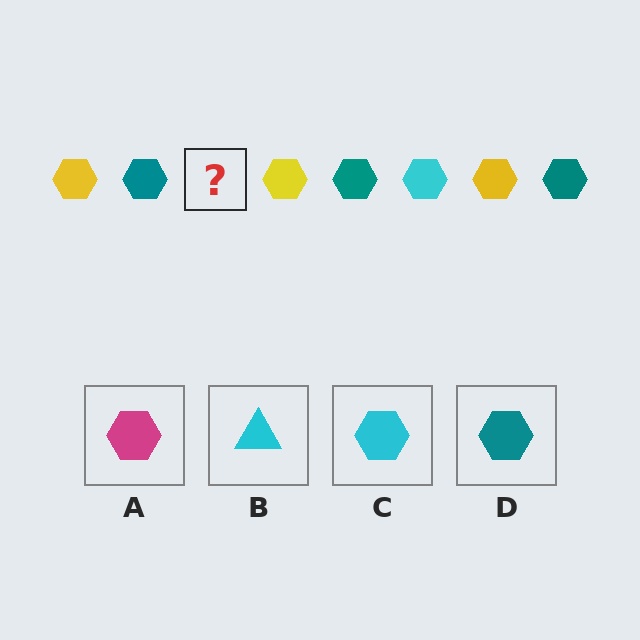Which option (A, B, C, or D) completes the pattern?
C.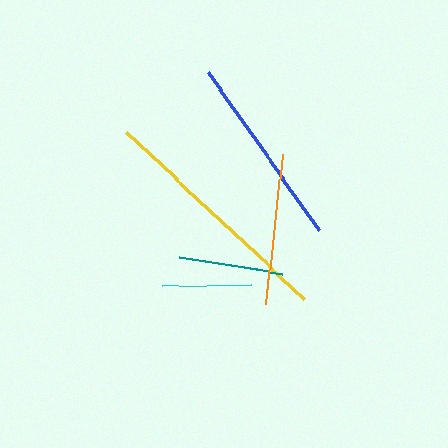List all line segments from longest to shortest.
From longest to shortest: yellow, blue, orange, teal, cyan.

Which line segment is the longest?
The yellow line is the longest at approximately 244 pixels.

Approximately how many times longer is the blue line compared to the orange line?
The blue line is approximately 1.3 times the length of the orange line.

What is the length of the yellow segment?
The yellow segment is approximately 244 pixels long.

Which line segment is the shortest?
The cyan line is the shortest at approximately 89 pixels.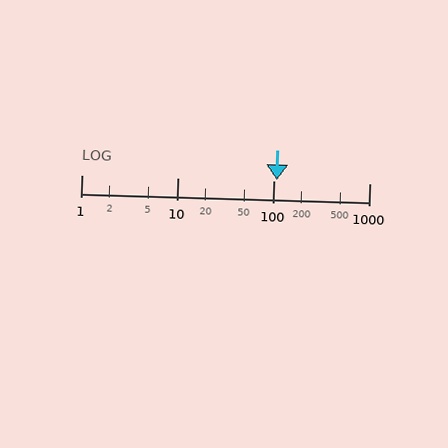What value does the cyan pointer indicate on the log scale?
The pointer indicates approximately 110.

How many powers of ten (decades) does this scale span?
The scale spans 3 decades, from 1 to 1000.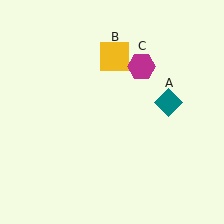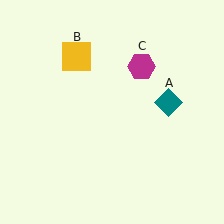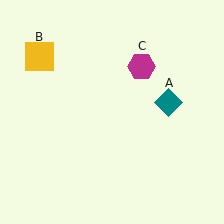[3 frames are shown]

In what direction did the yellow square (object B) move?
The yellow square (object B) moved left.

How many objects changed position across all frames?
1 object changed position: yellow square (object B).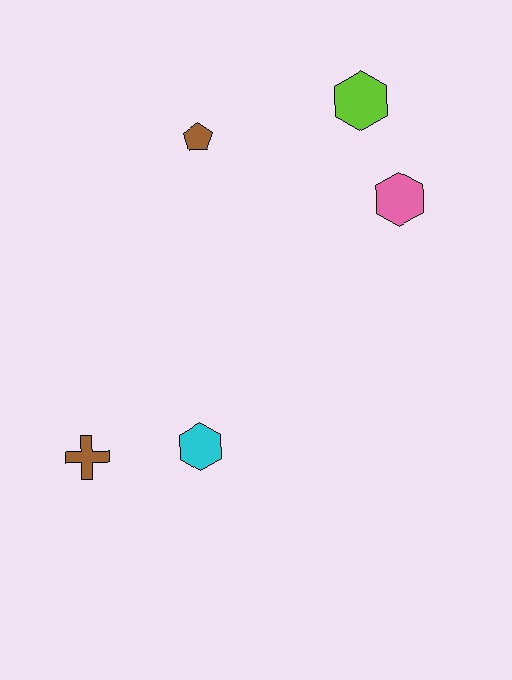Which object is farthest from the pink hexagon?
The brown cross is farthest from the pink hexagon.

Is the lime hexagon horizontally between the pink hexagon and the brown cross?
Yes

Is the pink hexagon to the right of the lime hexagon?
Yes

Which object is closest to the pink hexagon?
The lime hexagon is closest to the pink hexagon.